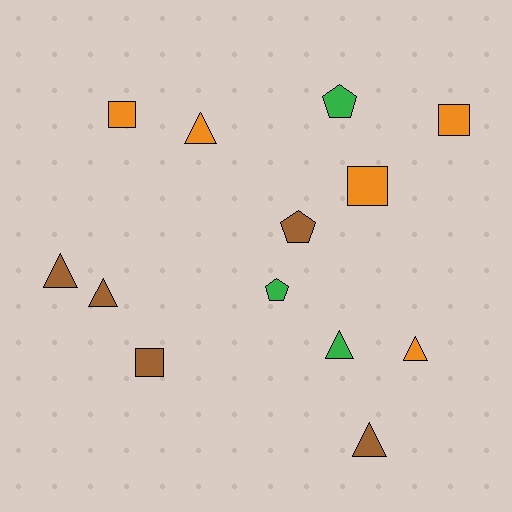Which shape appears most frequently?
Triangle, with 6 objects.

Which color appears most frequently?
Brown, with 5 objects.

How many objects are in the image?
There are 13 objects.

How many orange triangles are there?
There are 2 orange triangles.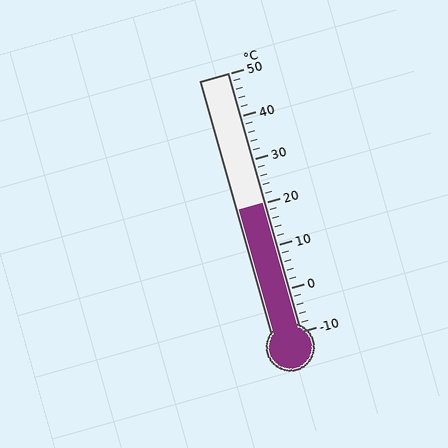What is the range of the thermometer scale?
The thermometer scale ranges from -10°C to 50°C.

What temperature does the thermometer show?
The thermometer shows approximately 20°C.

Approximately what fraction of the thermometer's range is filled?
The thermometer is filled to approximately 50% of its range.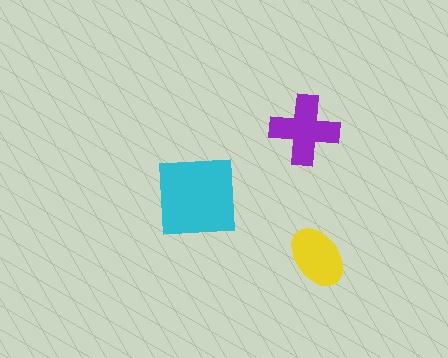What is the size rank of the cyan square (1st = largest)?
1st.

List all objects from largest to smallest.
The cyan square, the purple cross, the yellow ellipse.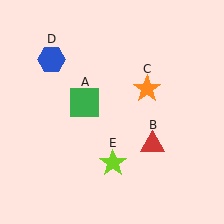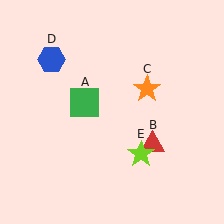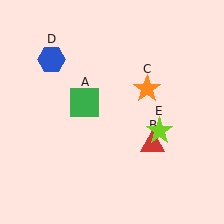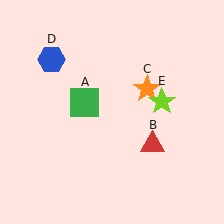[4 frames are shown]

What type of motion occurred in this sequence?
The lime star (object E) rotated counterclockwise around the center of the scene.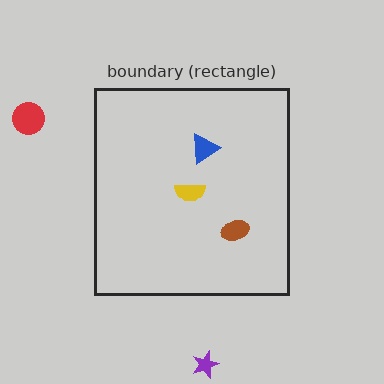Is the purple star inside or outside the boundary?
Outside.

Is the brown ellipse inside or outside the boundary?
Inside.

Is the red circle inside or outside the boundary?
Outside.